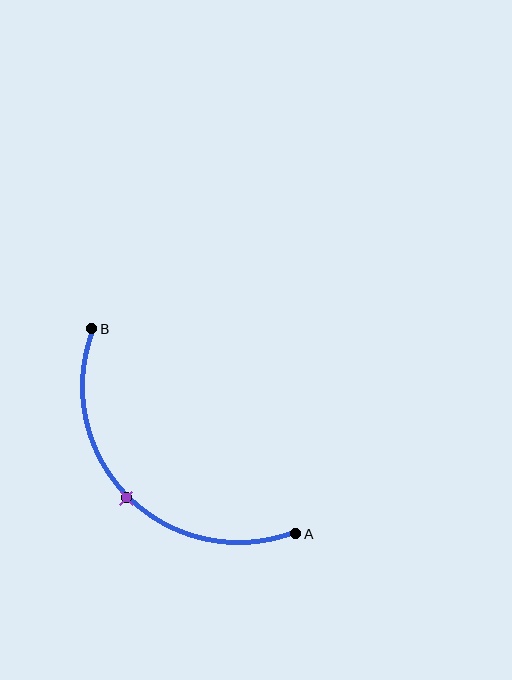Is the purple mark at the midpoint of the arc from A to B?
Yes. The purple mark lies on the arc at equal arc-length from both A and B — it is the arc midpoint.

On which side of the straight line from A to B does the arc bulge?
The arc bulges below and to the left of the straight line connecting A and B.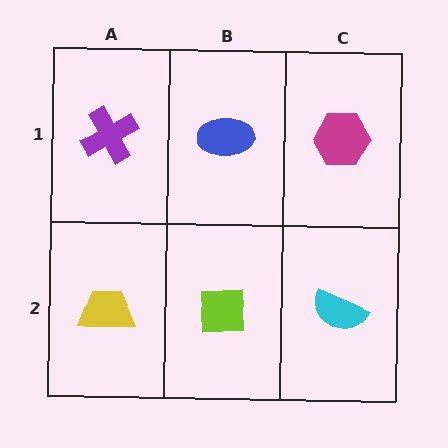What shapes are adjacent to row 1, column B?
A lime square (row 2, column B), a purple cross (row 1, column A), a magenta hexagon (row 1, column C).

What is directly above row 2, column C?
A magenta hexagon.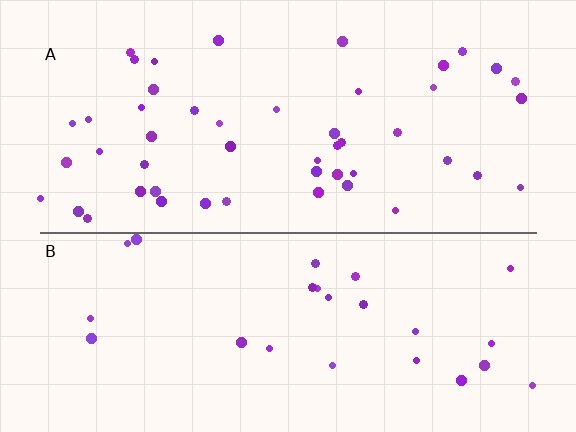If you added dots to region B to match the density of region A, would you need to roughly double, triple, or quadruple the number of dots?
Approximately double.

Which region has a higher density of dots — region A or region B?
A (the top).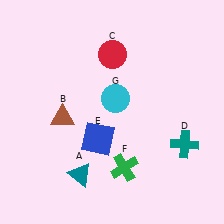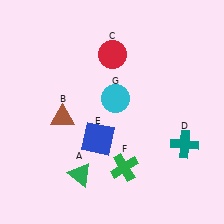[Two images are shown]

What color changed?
The triangle (A) changed from teal in Image 1 to green in Image 2.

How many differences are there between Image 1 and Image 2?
There is 1 difference between the two images.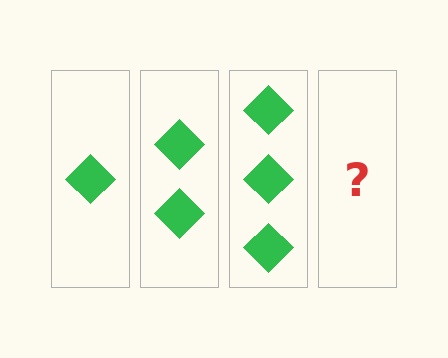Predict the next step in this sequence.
The next step is 4 diamonds.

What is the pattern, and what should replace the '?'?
The pattern is that each step adds one more diamond. The '?' should be 4 diamonds.